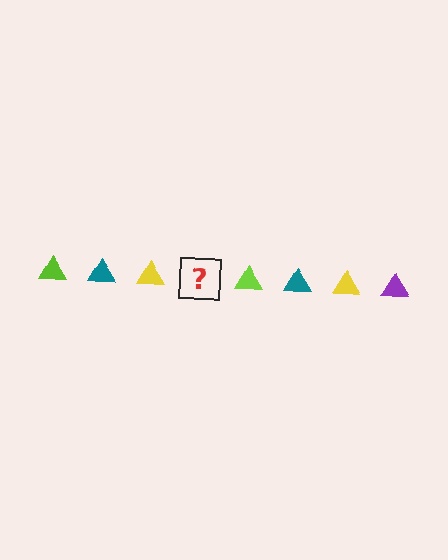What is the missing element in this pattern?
The missing element is a purple triangle.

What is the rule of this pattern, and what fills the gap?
The rule is that the pattern cycles through lime, teal, yellow, purple triangles. The gap should be filled with a purple triangle.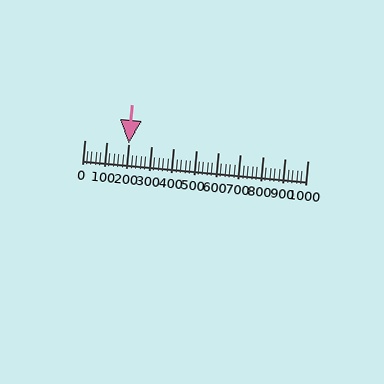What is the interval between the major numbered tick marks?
The major tick marks are spaced 100 units apart.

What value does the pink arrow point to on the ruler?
The pink arrow points to approximately 200.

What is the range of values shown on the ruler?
The ruler shows values from 0 to 1000.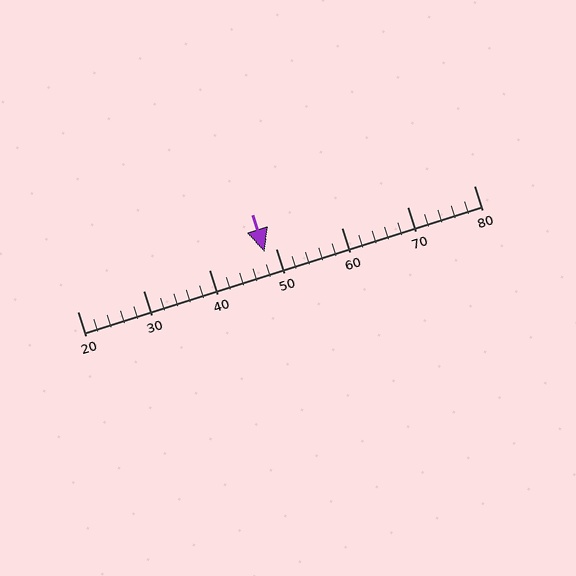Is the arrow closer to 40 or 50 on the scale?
The arrow is closer to 50.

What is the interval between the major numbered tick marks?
The major tick marks are spaced 10 units apart.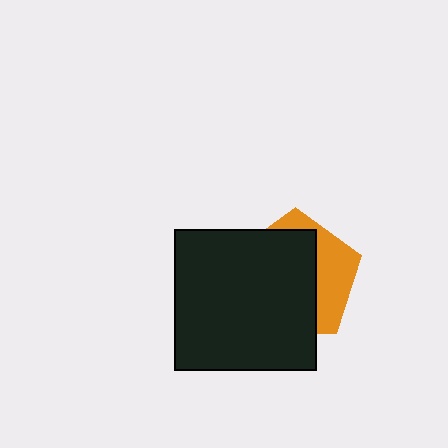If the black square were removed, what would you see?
You would see the complete orange pentagon.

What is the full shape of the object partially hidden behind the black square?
The partially hidden object is an orange pentagon.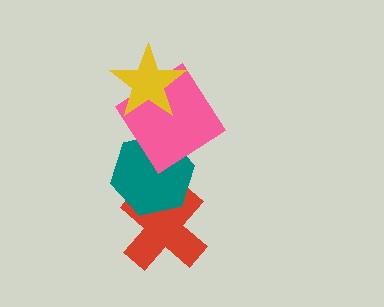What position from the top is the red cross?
The red cross is 4th from the top.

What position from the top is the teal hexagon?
The teal hexagon is 3rd from the top.